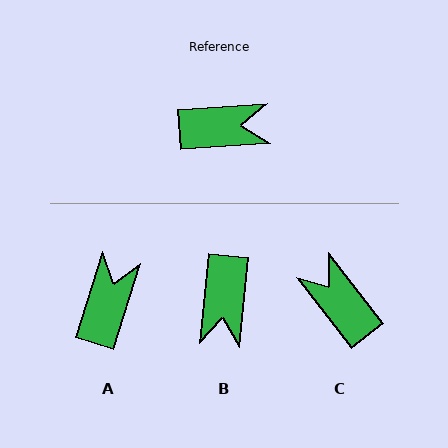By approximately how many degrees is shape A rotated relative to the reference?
Approximately 69 degrees counter-clockwise.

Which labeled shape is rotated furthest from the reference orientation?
C, about 125 degrees away.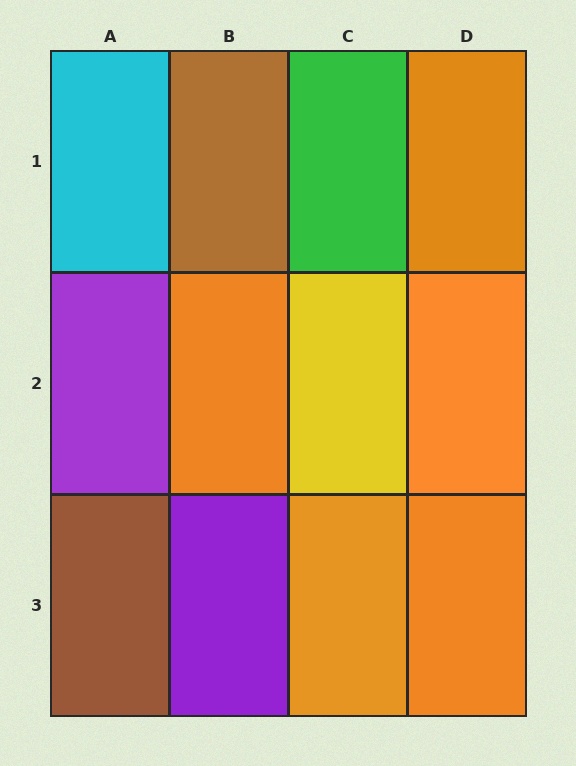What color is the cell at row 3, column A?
Brown.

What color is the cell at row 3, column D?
Orange.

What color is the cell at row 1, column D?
Orange.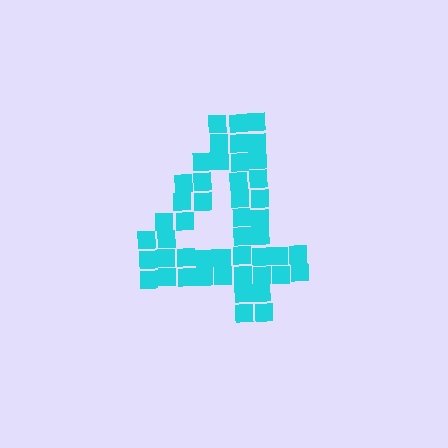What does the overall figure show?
The overall figure shows the digit 4.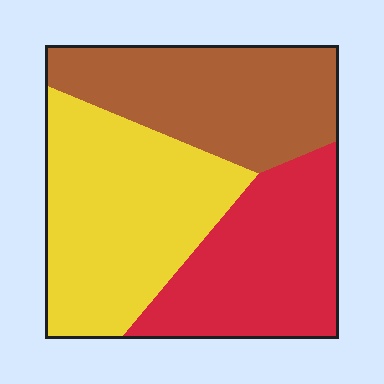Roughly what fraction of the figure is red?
Red takes up between a sixth and a third of the figure.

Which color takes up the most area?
Yellow, at roughly 40%.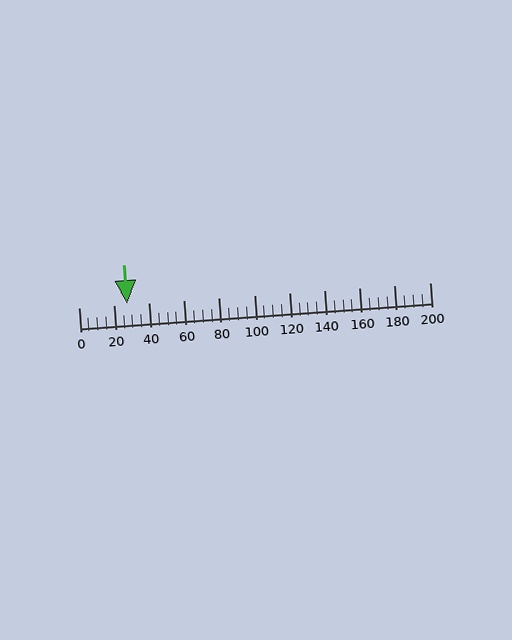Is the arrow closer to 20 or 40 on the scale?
The arrow is closer to 20.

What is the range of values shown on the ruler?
The ruler shows values from 0 to 200.